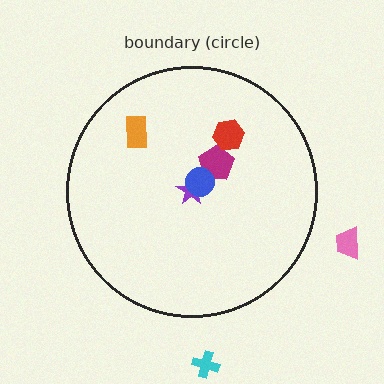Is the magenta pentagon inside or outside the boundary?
Inside.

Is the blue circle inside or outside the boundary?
Inside.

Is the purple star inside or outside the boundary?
Inside.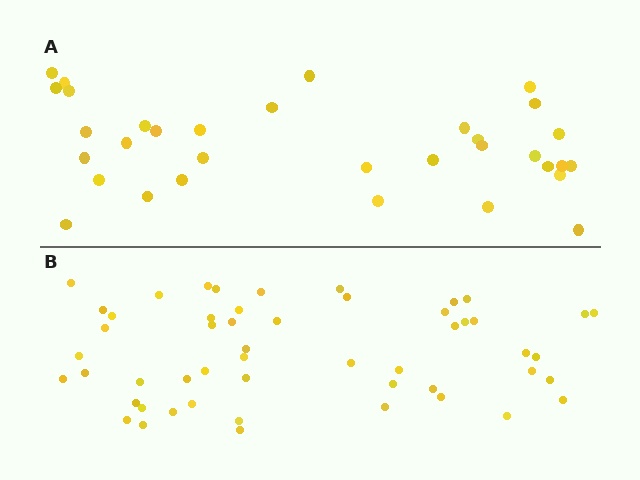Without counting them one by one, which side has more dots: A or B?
Region B (the bottom region) has more dots.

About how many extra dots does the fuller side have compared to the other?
Region B has approximately 20 more dots than region A.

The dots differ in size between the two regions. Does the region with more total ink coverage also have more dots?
No. Region A has more total ink coverage because its dots are larger, but region B actually contains more individual dots. Total area can be misleading — the number of items is what matters here.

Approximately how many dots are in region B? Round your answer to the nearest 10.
About 50 dots. (The exact count is 52, which rounds to 50.)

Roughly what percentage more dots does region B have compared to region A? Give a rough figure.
About 60% more.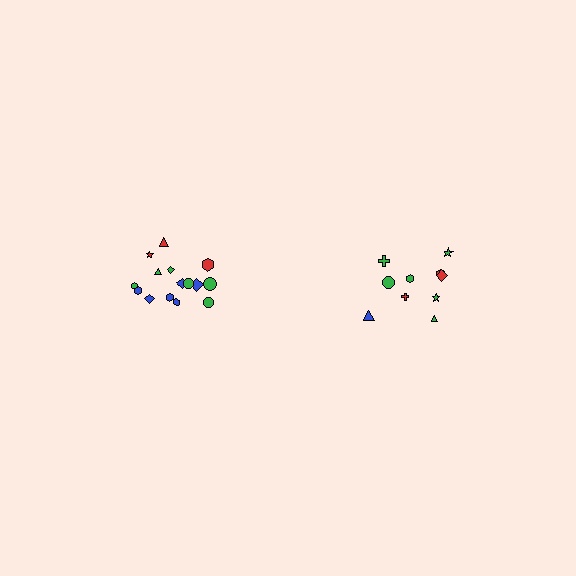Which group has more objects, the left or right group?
The left group.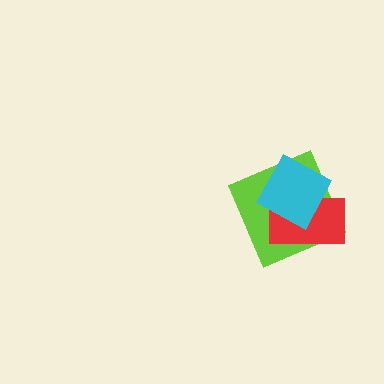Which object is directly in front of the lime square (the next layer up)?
The red rectangle is directly in front of the lime square.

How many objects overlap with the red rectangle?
2 objects overlap with the red rectangle.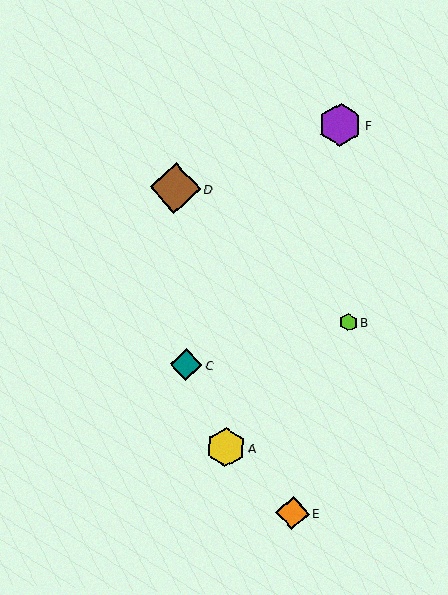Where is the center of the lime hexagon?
The center of the lime hexagon is at (348, 322).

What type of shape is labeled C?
Shape C is a teal diamond.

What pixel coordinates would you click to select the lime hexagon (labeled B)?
Click at (348, 322) to select the lime hexagon B.